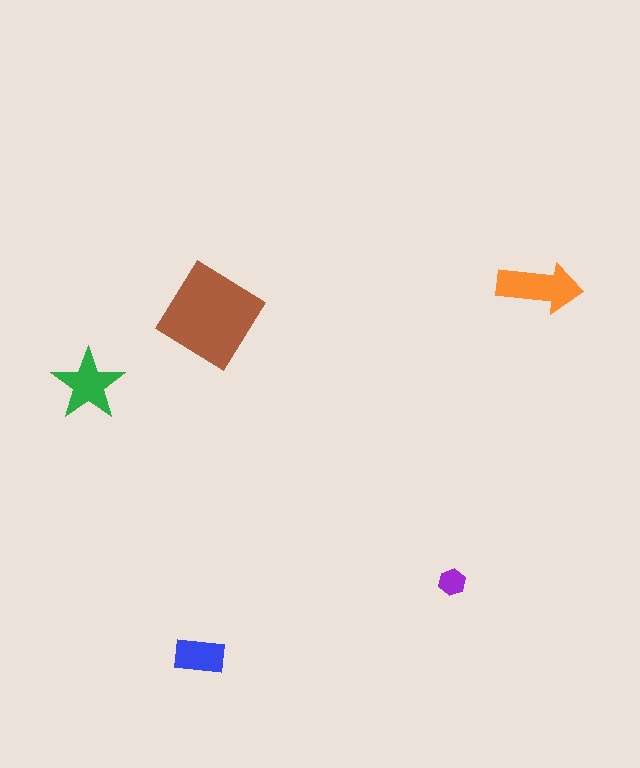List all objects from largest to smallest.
The brown diamond, the orange arrow, the green star, the blue rectangle, the purple hexagon.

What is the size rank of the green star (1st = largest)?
3rd.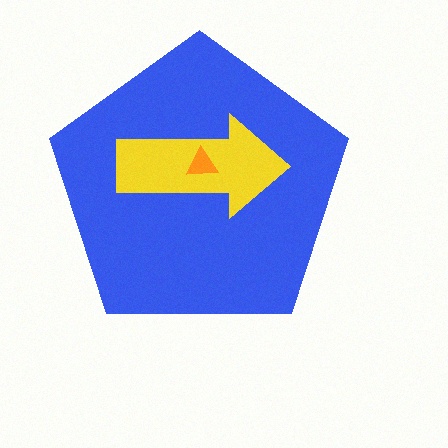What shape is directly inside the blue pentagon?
The yellow arrow.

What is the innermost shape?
The orange triangle.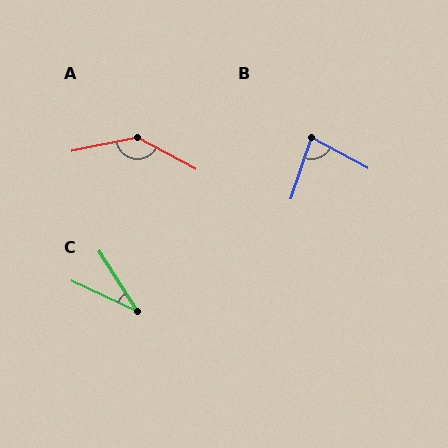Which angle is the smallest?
C, at approximately 32 degrees.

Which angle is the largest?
A, at approximately 140 degrees.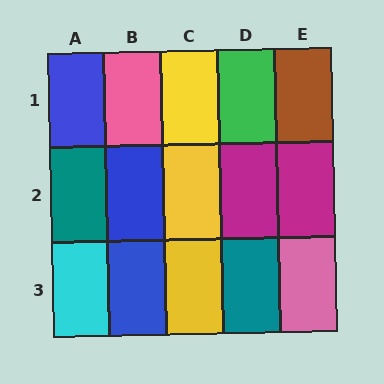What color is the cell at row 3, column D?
Teal.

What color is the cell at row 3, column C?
Yellow.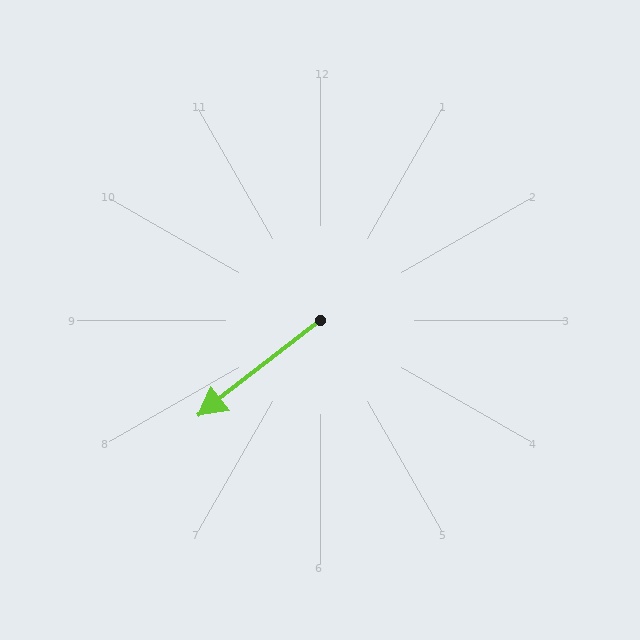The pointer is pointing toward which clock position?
Roughly 8 o'clock.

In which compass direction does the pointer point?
Southwest.